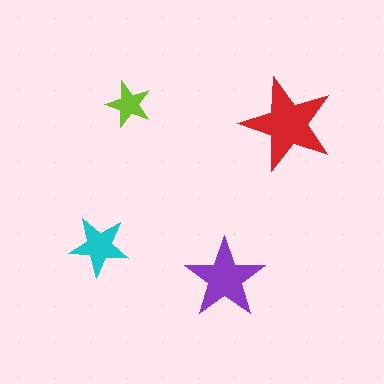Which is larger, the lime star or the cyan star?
The cyan one.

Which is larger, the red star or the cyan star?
The red one.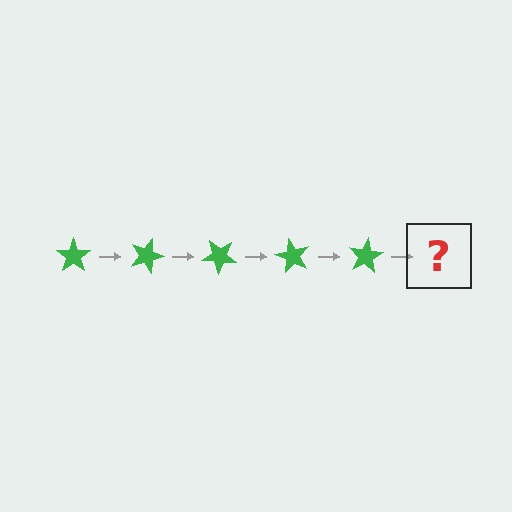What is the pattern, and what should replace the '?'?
The pattern is that the star rotates 20 degrees each step. The '?' should be a green star rotated 100 degrees.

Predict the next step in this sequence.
The next step is a green star rotated 100 degrees.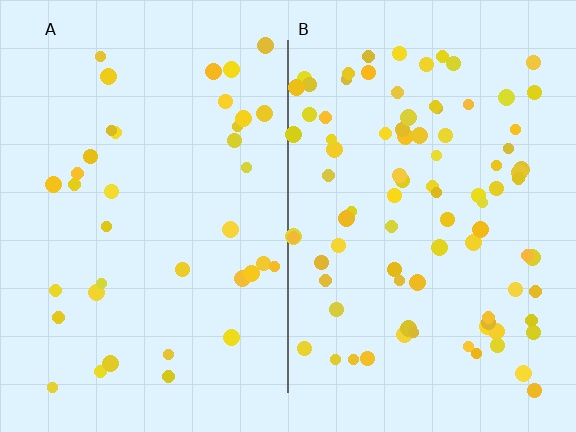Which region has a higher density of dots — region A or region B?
B (the right).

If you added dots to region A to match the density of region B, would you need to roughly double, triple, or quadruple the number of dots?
Approximately double.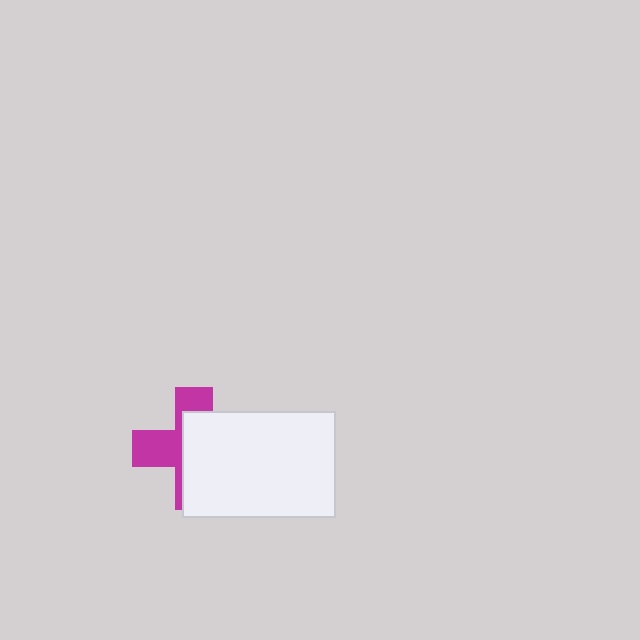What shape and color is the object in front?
The object in front is a white rectangle.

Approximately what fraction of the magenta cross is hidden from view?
Roughly 60% of the magenta cross is hidden behind the white rectangle.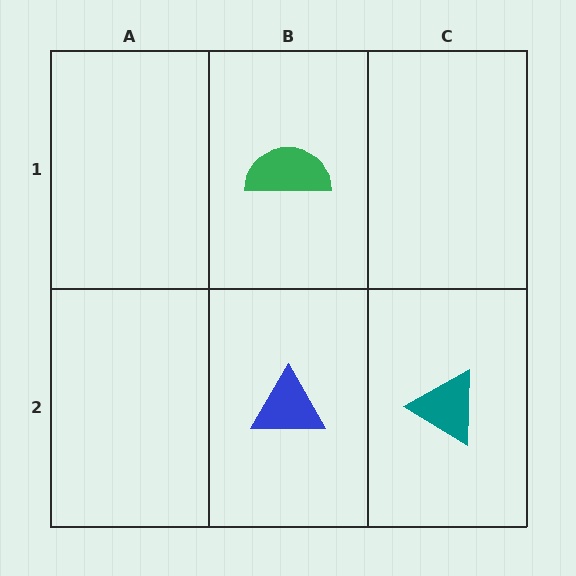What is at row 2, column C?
A teal triangle.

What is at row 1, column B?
A green semicircle.